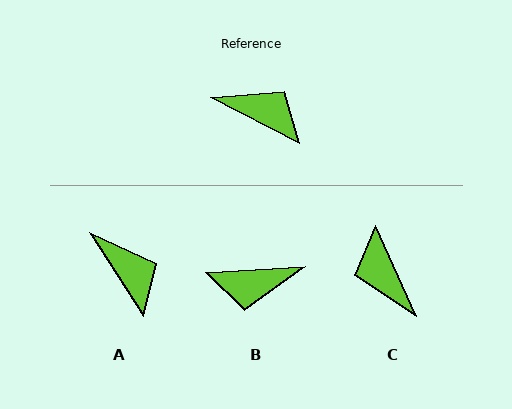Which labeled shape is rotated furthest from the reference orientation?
B, about 149 degrees away.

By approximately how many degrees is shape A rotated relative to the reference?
Approximately 30 degrees clockwise.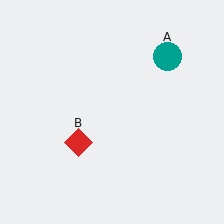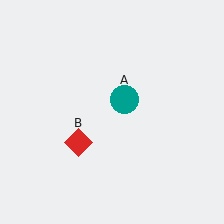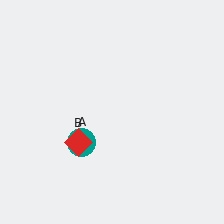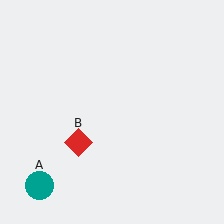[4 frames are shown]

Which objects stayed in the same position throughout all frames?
Red diamond (object B) remained stationary.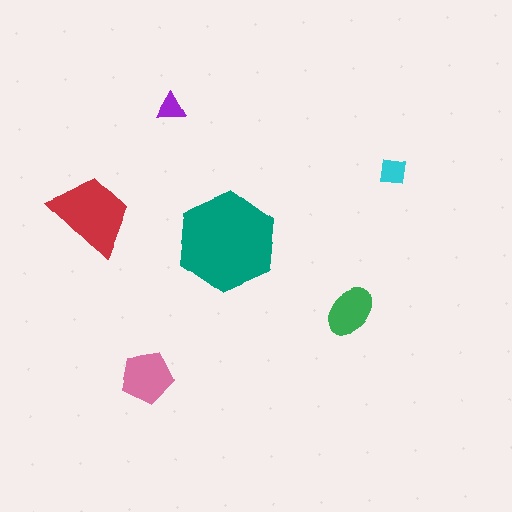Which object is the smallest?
The purple triangle.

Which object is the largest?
The teal hexagon.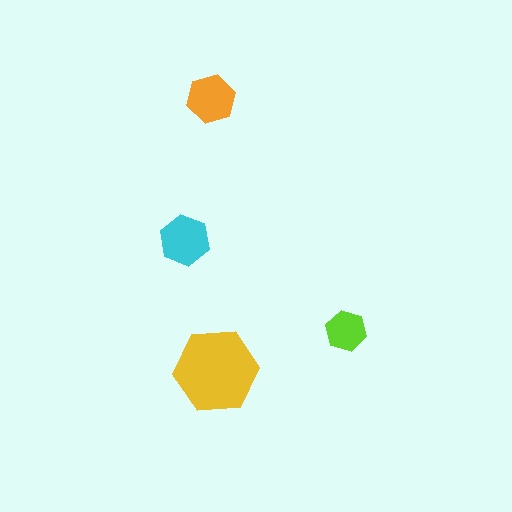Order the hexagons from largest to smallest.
the yellow one, the cyan one, the orange one, the lime one.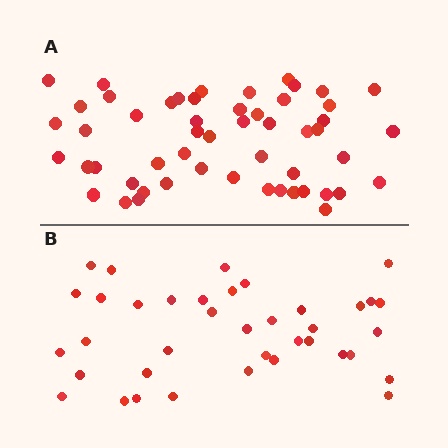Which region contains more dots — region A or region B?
Region A (the top region) has more dots.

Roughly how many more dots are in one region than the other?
Region A has approximately 15 more dots than region B.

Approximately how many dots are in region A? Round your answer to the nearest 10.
About 50 dots. (The exact count is 53, which rounds to 50.)